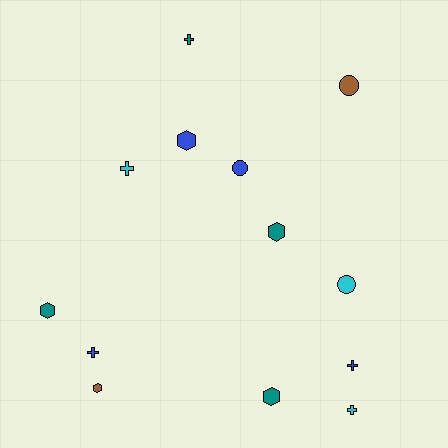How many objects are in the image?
There are 13 objects.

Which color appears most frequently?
Blue, with 4 objects.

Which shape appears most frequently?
Hexagon, with 5 objects.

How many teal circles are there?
There are no teal circles.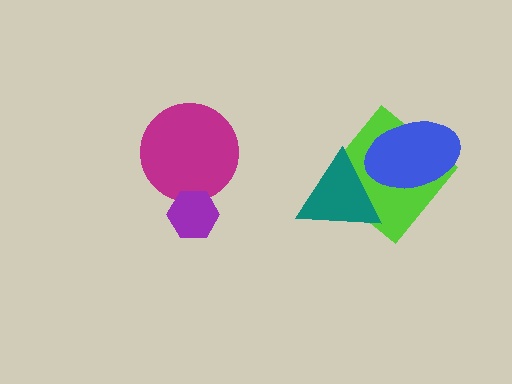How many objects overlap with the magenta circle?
1 object overlaps with the magenta circle.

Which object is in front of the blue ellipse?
The teal triangle is in front of the blue ellipse.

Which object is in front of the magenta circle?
The purple hexagon is in front of the magenta circle.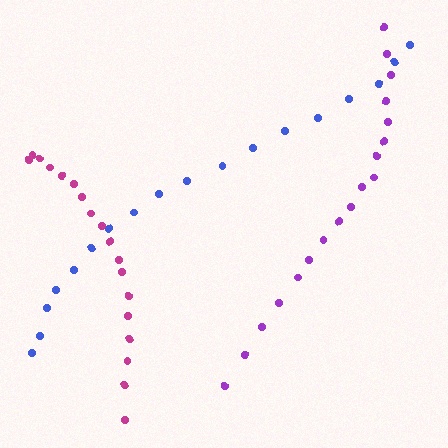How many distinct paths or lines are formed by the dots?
There are 3 distinct paths.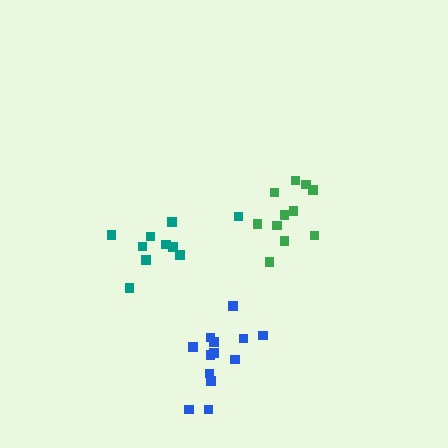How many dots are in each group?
Group 1: 11 dots, Group 2: 13 dots, Group 3: 10 dots (34 total).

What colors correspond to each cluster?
The clusters are colored: green, blue, teal.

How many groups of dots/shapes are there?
There are 3 groups.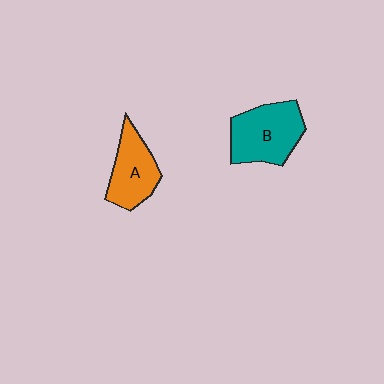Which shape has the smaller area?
Shape A (orange).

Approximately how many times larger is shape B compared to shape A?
Approximately 1.2 times.